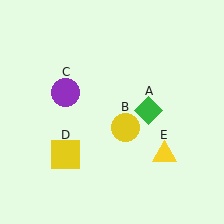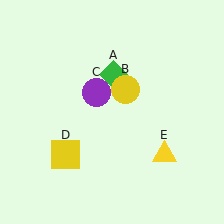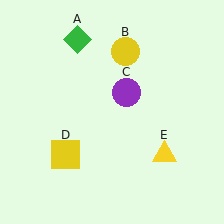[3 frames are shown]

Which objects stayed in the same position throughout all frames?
Yellow square (object D) and yellow triangle (object E) remained stationary.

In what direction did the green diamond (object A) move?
The green diamond (object A) moved up and to the left.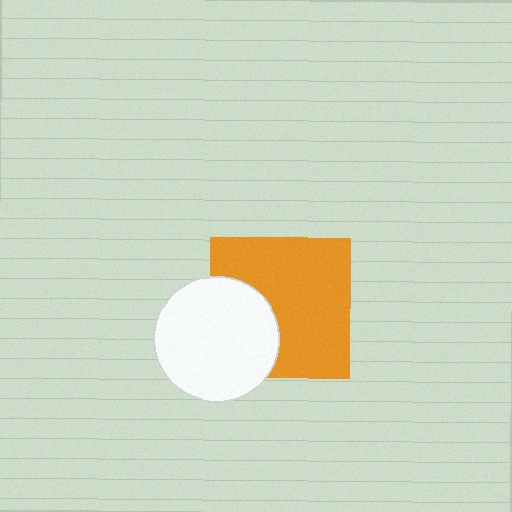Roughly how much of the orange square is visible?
Most of it is visible (roughly 69%).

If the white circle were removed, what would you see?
You would see the complete orange square.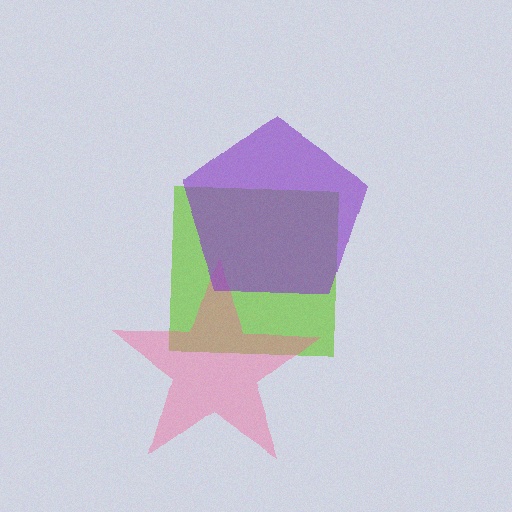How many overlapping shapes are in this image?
There are 3 overlapping shapes in the image.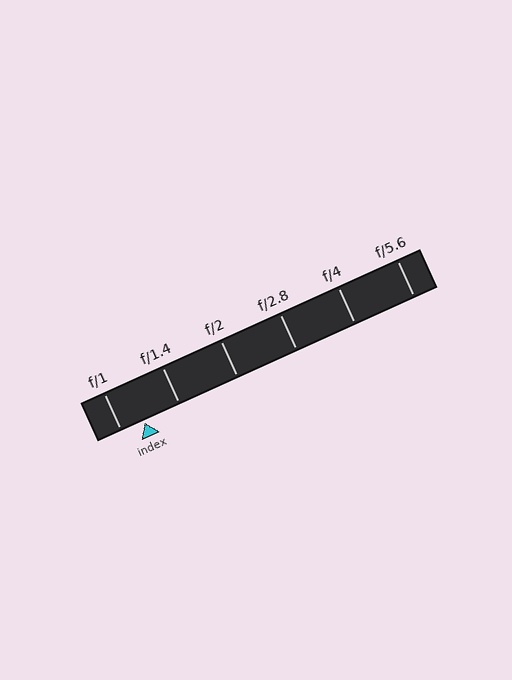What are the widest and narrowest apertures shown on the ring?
The widest aperture shown is f/1 and the narrowest is f/5.6.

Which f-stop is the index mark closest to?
The index mark is closest to f/1.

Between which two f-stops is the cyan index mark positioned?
The index mark is between f/1 and f/1.4.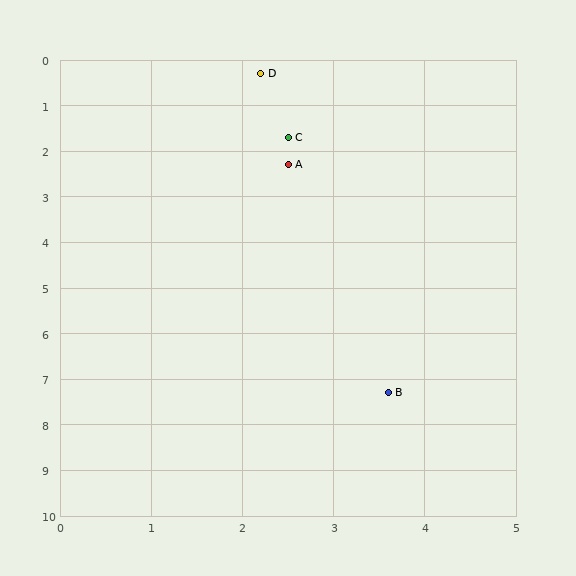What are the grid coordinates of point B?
Point B is at approximately (3.6, 7.3).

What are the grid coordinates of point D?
Point D is at approximately (2.2, 0.3).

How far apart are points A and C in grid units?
Points A and C are about 0.6 grid units apart.